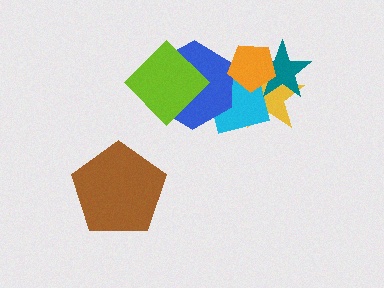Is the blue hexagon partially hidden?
Yes, it is partially covered by another shape.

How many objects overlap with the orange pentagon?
4 objects overlap with the orange pentagon.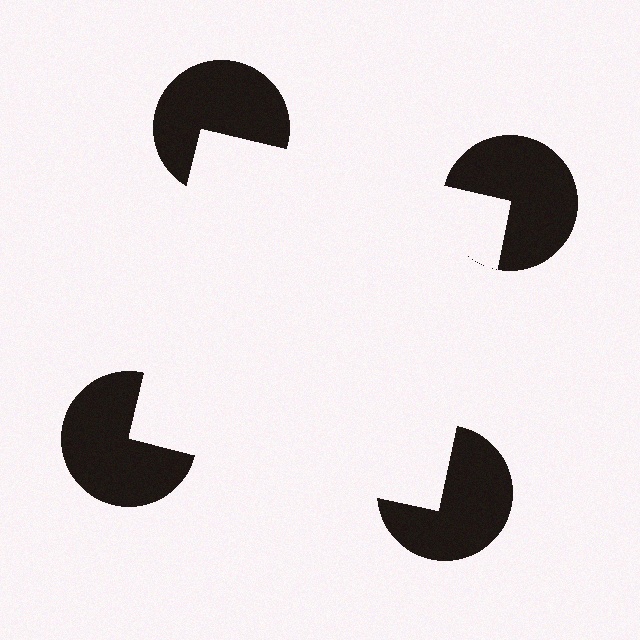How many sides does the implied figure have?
4 sides.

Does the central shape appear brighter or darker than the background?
It typically appears slightly brighter than the background, even though no actual brightness change is drawn.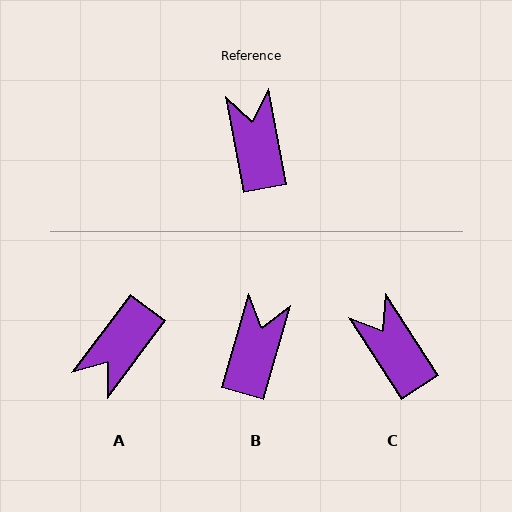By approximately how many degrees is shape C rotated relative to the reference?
Approximately 22 degrees counter-clockwise.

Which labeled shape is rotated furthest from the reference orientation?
A, about 133 degrees away.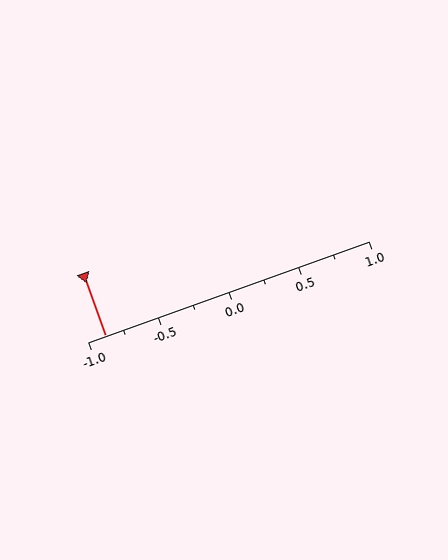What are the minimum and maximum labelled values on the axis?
The axis runs from -1.0 to 1.0.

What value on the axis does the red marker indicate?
The marker indicates approximately -0.88.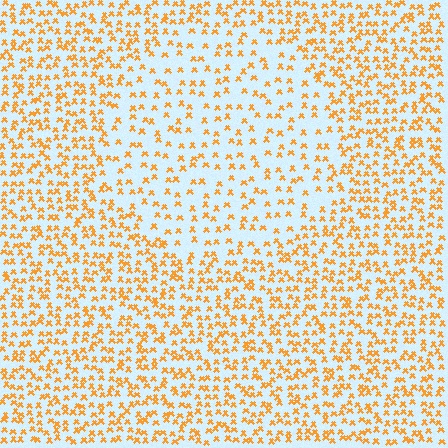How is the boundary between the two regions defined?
The boundary is defined by a change in element density (approximately 1.9x ratio). All elements are the same color, size, and shape.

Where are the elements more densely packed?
The elements are more densely packed outside the circle boundary.